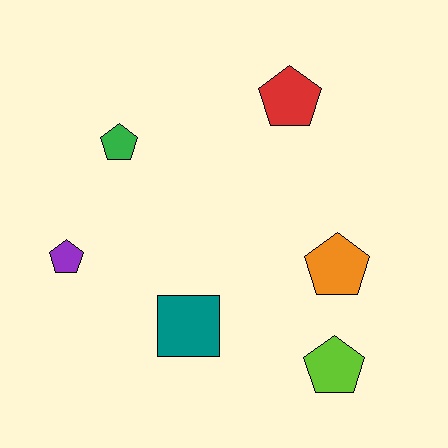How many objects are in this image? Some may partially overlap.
There are 6 objects.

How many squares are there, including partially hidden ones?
There is 1 square.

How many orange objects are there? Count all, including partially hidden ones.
There is 1 orange object.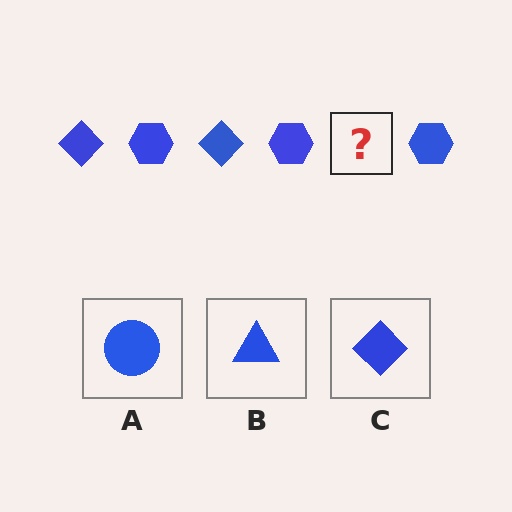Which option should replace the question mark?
Option C.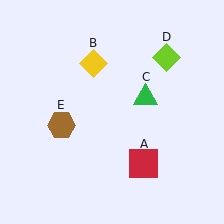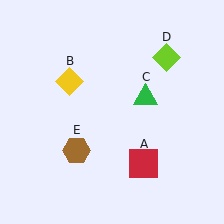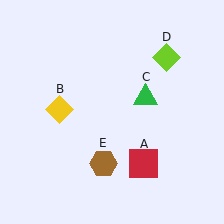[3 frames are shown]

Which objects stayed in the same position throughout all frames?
Red square (object A) and green triangle (object C) and lime diamond (object D) remained stationary.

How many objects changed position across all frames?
2 objects changed position: yellow diamond (object B), brown hexagon (object E).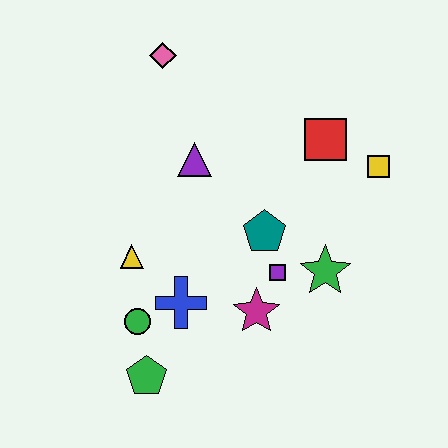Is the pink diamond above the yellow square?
Yes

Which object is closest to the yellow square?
The red square is closest to the yellow square.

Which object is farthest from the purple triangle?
The green pentagon is farthest from the purple triangle.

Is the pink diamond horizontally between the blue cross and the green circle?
Yes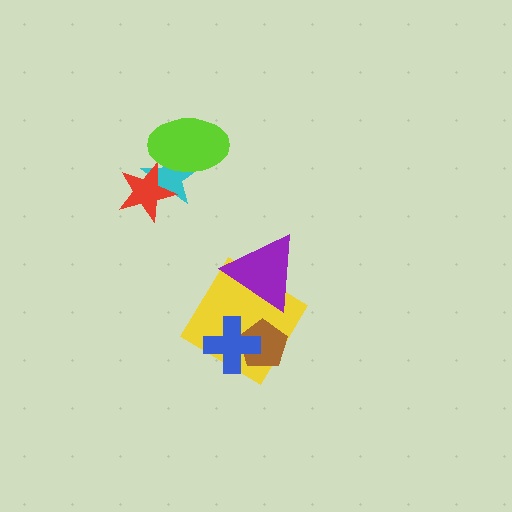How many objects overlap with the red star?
2 objects overlap with the red star.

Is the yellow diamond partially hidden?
Yes, it is partially covered by another shape.